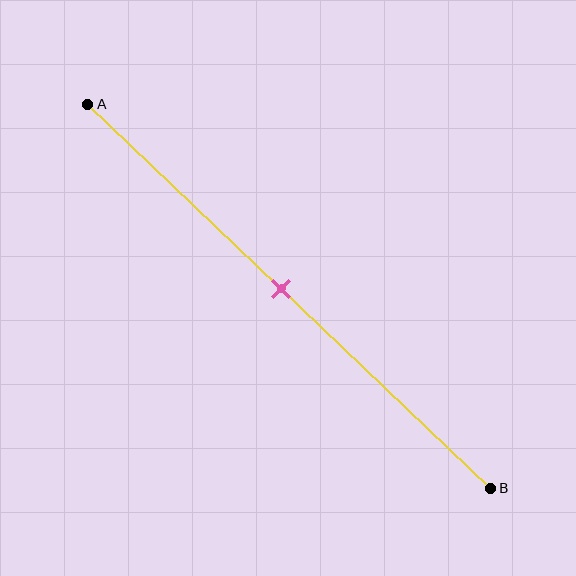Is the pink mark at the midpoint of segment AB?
Yes, the mark is approximately at the midpoint.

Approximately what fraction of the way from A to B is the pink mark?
The pink mark is approximately 50% of the way from A to B.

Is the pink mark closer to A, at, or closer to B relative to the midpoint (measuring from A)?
The pink mark is approximately at the midpoint of segment AB.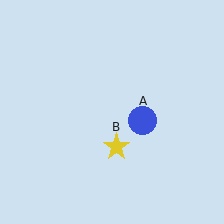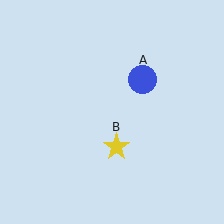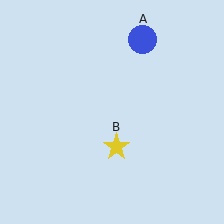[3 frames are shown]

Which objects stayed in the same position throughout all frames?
Yellow star (object B) remained stationary.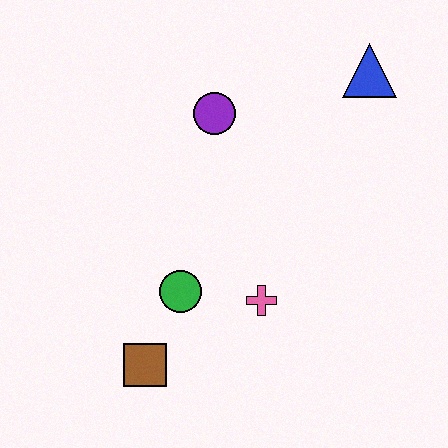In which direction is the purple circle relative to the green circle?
The purple circle is above the green circle.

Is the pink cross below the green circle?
Yes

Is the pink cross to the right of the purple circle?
Yes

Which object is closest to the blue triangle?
The purple circle is closest to the blue triangle.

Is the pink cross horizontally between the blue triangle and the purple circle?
Yes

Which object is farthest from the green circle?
The blue triangle is farthest from the green circle.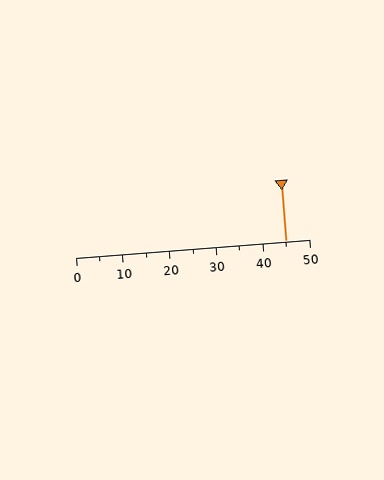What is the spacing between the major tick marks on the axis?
The major ticks are spaced 10 apart.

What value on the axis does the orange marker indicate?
The marker indicates approximately 45.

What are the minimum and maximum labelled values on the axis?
The axis runs from 0 to 50.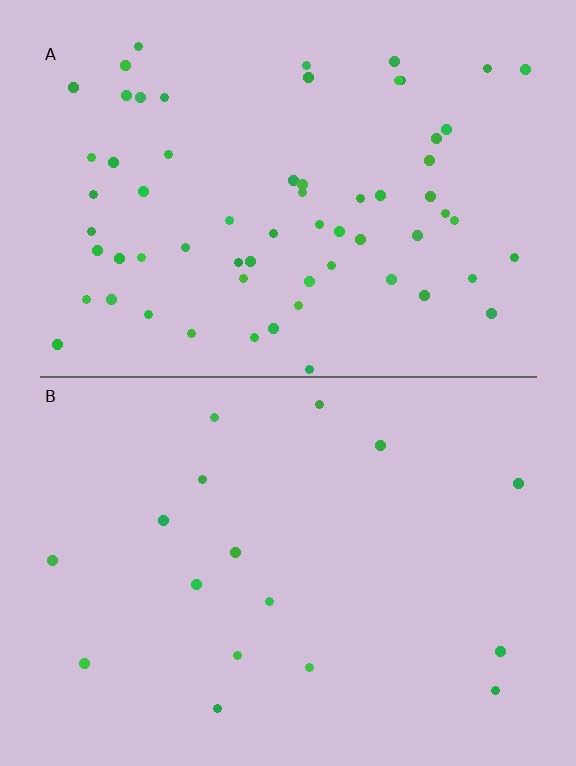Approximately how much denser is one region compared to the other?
Approximately 3.8× — region A over region B.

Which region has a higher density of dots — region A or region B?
A (the top).